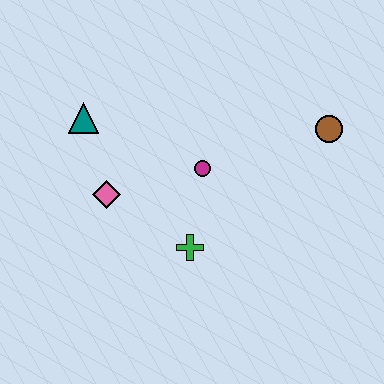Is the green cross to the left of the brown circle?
Yes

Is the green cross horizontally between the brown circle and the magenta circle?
No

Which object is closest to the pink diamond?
The teal triangle is closest to the pink diamond.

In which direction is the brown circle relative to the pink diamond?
The brown circle is to the right of the pink diamond.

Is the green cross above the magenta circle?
No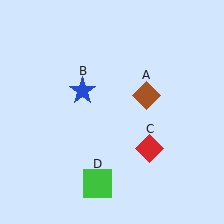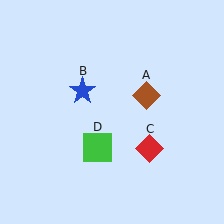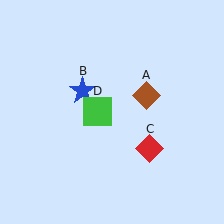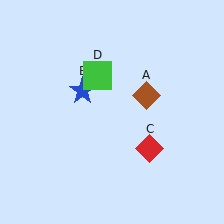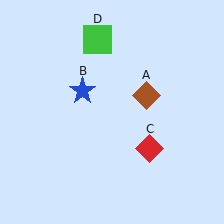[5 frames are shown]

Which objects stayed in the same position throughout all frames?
Brown diamond (object A) and blue star (object B) and red diamond (object C) remained stationary.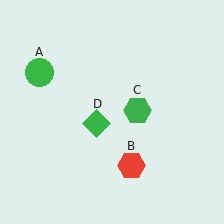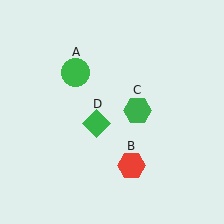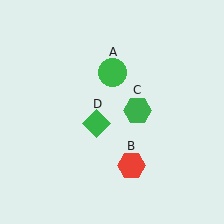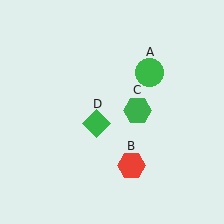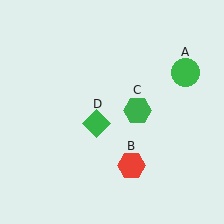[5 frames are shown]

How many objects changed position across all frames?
1 object changed position: green circle (object A).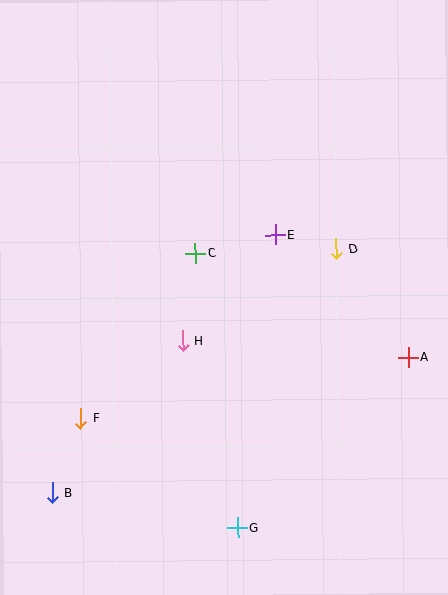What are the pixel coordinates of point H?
Point H is at (183, 341).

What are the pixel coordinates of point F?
Point F is at (81, 418).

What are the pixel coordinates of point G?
Point G is at (238, 528).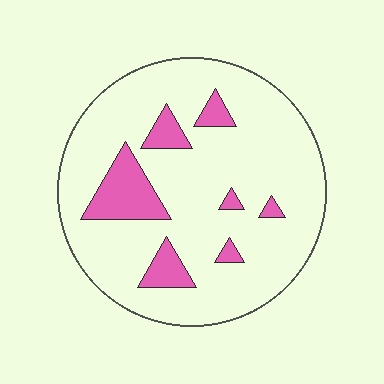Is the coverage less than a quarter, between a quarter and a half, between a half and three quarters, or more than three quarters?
Less than a quarter.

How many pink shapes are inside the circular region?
7.